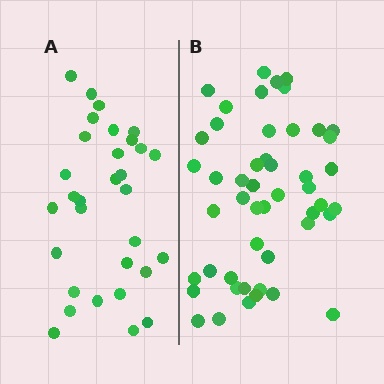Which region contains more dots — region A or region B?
Region B (the right region) has more dots.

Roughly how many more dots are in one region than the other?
Region B has approximately 20 more dots than region A.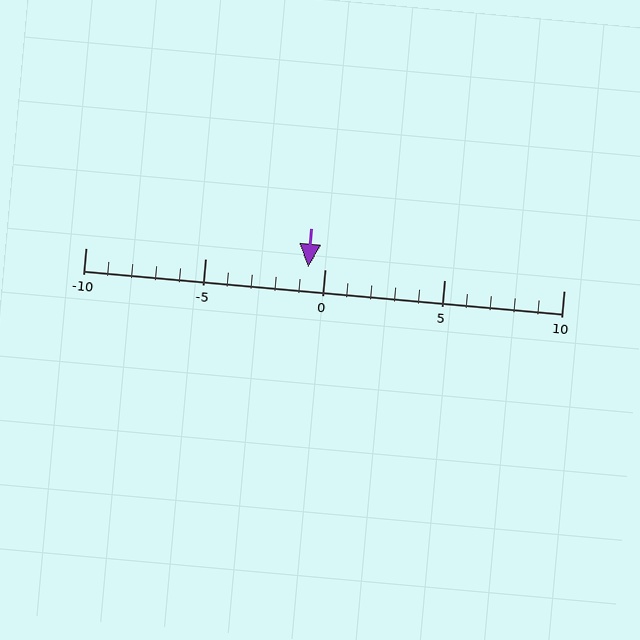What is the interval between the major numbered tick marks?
The major tick marks are spaced 5 units apart.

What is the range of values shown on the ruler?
The ruler shows values from -10 to 10.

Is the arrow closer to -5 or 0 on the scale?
The arrow is closer to 0.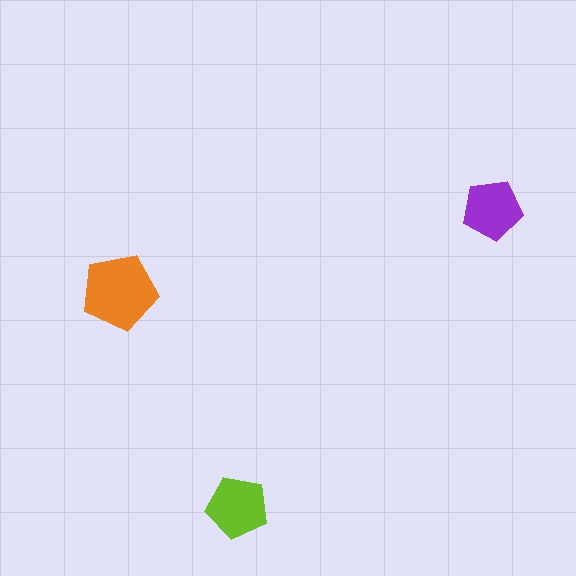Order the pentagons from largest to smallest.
the orange one, the lime one, the purple one.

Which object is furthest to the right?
The purple pentagon is rightmost.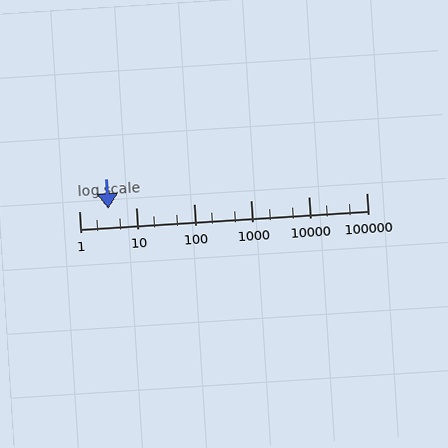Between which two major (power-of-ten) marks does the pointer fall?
The pointer is between 1 and 10.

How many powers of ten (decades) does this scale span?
The scale spans 5 decades, from 1 to 100000.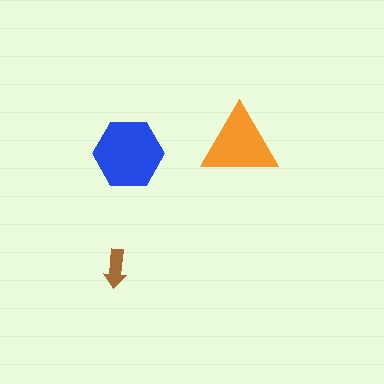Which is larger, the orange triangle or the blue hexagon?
The blue hexagon.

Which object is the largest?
The blue hexagon.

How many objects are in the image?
There are 3 objects in the image.